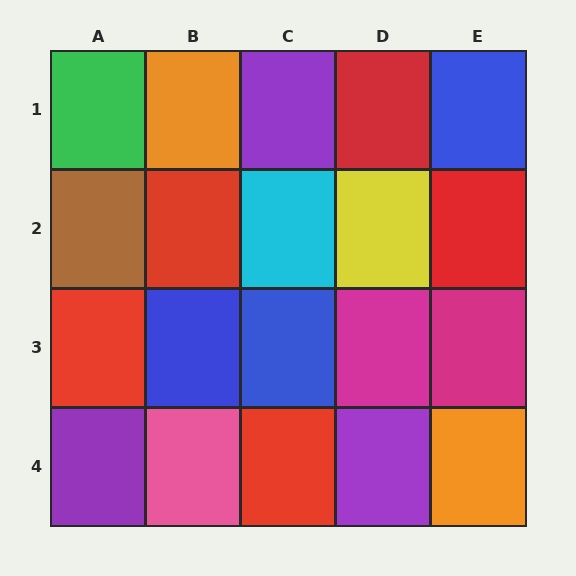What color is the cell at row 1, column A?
Green.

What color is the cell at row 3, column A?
Red.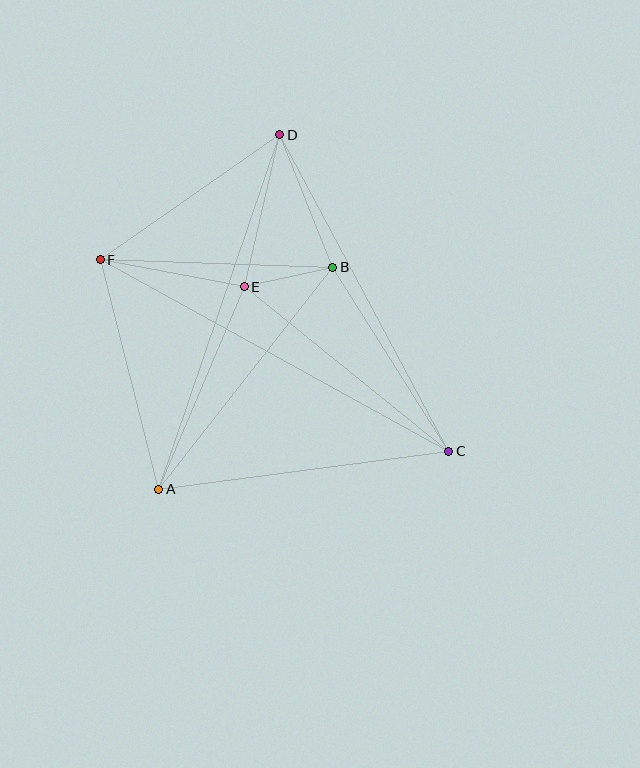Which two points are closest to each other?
Points B and E are closest to each other.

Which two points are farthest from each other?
Points C and F are farthest from each other.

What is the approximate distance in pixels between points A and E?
The distance between A and E is approximately 220 pixels.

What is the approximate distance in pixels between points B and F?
The distance between B and F is approximately 232 pixels.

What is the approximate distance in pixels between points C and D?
The distance between C and D is approximately 358 pixels.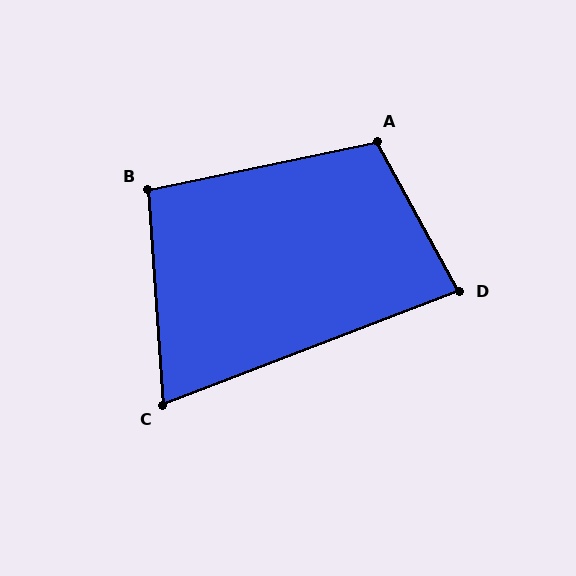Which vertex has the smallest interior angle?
C, at approximately 73 degrees.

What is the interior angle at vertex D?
Approximately 82 degrees (acute).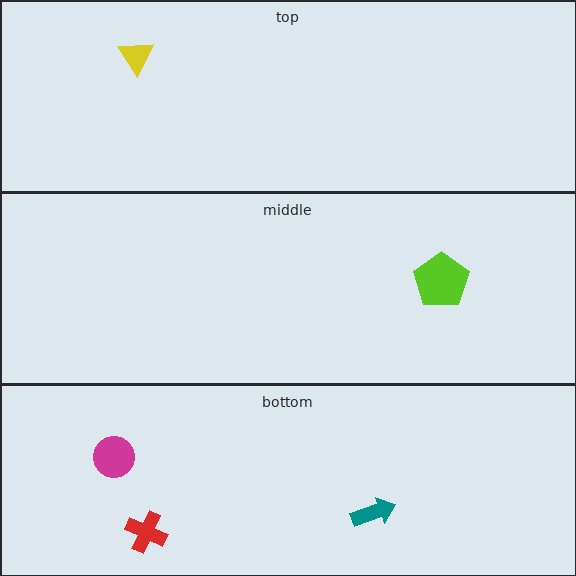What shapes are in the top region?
The yellow triangle.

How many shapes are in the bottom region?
3.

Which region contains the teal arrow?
The bottom region.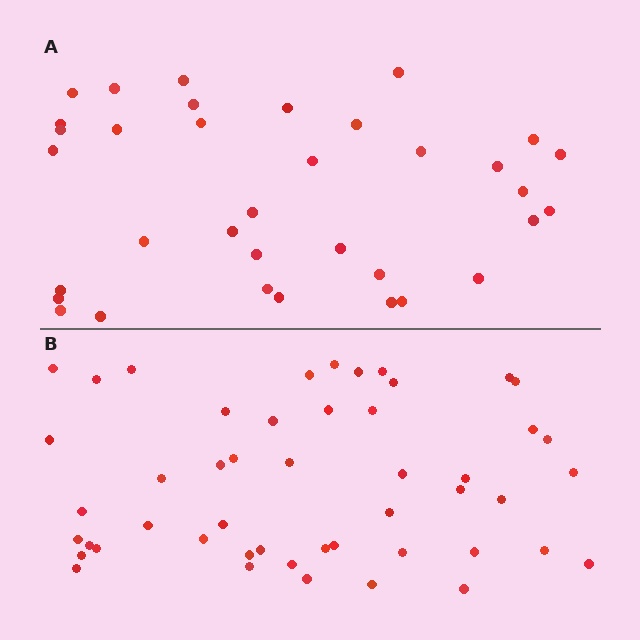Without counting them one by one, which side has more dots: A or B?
Region B (the bottom region) has more dots.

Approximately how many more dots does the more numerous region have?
Region B has approximately 15 more dots than region A.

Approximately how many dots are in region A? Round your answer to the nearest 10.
About 40 dots. (The exact count is 35, which rounds to 40.)